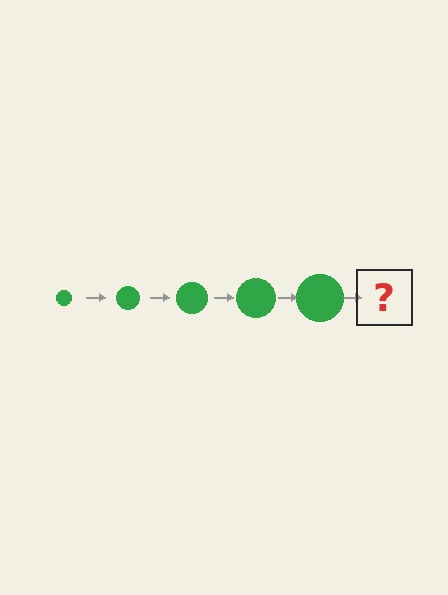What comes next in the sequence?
The next element should be a green circle, larger than the previous one.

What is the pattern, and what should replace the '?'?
The pattern is that the circle gets progressively larger each step. The '?' should be a green circle, larger than the previous one.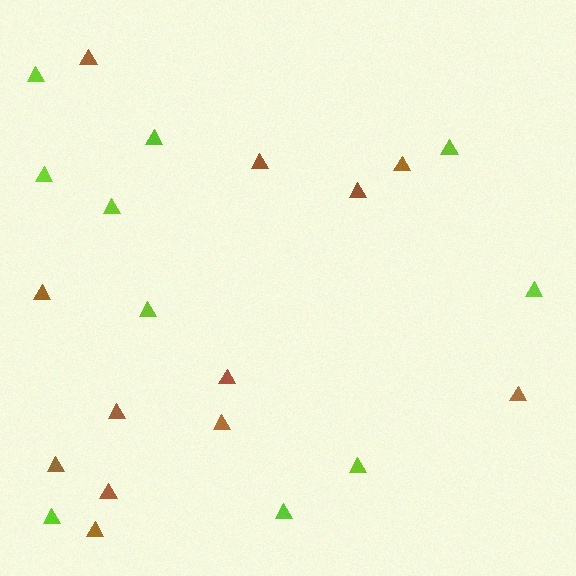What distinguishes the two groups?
There are 2 groups: one group of brown triangles (12) and one group of lime triangles (10).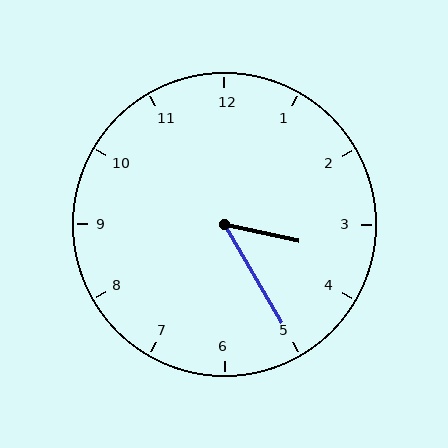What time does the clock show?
3:25.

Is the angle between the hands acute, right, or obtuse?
It is acute.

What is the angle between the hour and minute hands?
Approximately 48 degrees.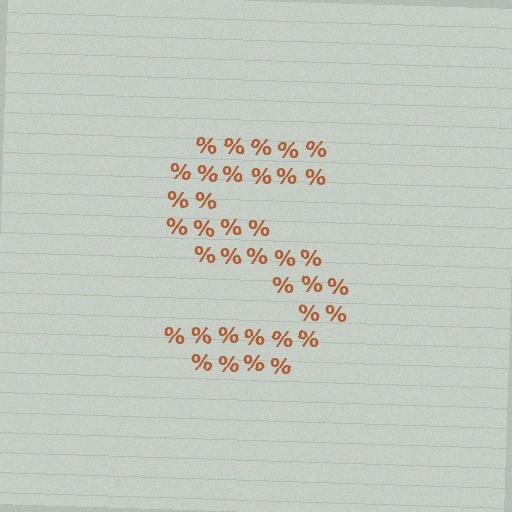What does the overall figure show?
The overall figure shows the letter S.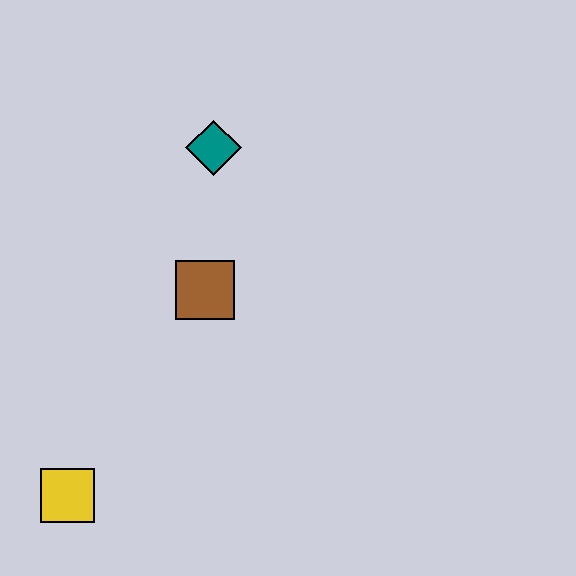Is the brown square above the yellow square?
Yes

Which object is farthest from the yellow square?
The teal diamond is farthest from the yellow square.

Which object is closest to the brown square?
The teal diamond is closest to the brown square.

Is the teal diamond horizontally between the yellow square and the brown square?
No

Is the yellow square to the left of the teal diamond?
Yes